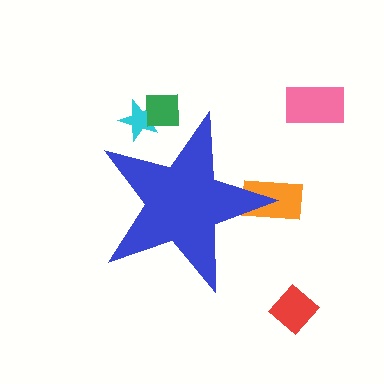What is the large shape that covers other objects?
A blue star.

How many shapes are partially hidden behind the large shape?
3 shapes are partially hidden.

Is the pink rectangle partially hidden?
No, the pink rectangle is fully visible.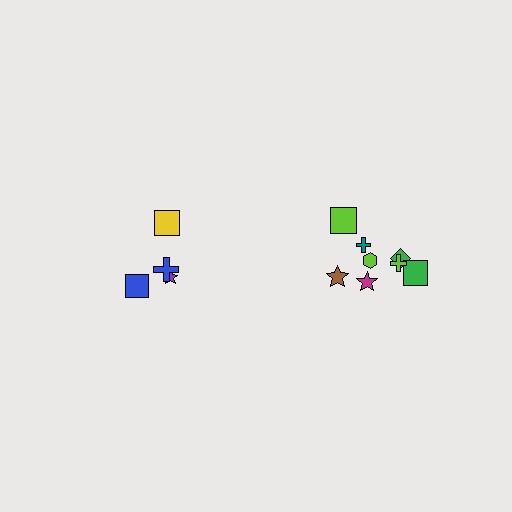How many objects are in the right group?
There are 8 objects.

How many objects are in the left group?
There are 4 objects.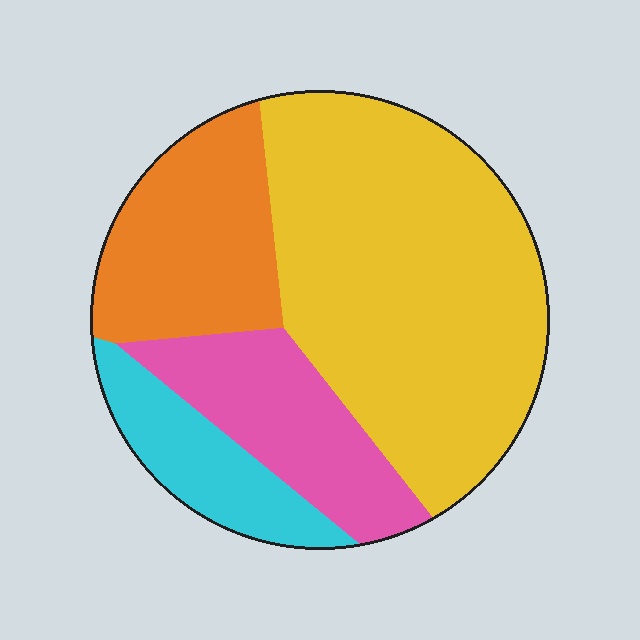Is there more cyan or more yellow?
Yellow.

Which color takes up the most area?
Yellow, at roughly 50%.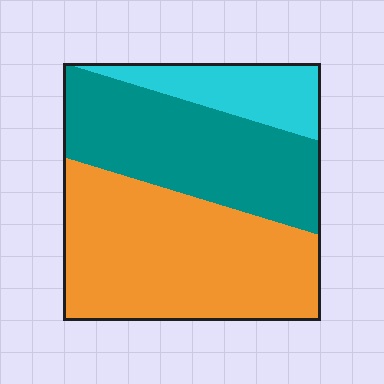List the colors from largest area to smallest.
From largest to smallest: orange, teal, cyan.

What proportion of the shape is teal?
Teal covers 36% of the shape.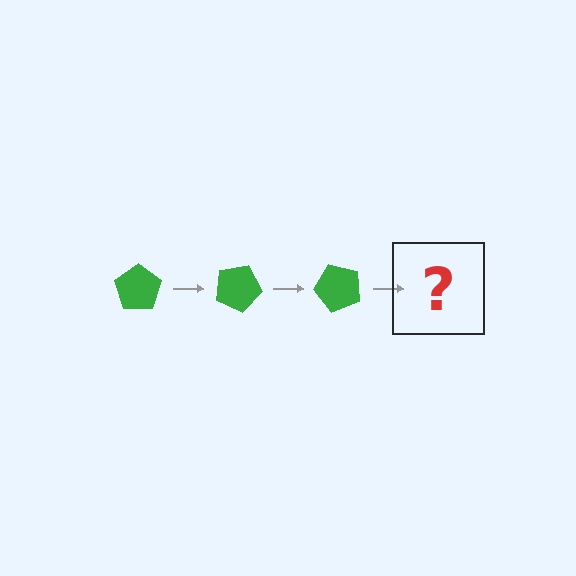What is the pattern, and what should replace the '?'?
The pattern is that the pentagon rotates 25 degrees each step. The '?' should be a green pentagon rotated 75 degrees.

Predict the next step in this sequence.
The next step is a green pentagon rotated 75 degrees.